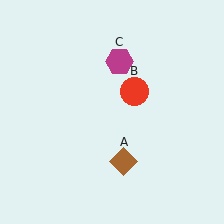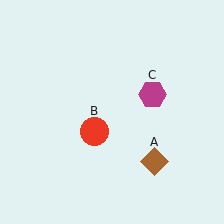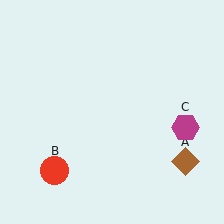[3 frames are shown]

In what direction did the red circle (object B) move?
The red circle (object B) moved down and to the left.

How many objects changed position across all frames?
3 objects changed position: brown diamond (object A), red circle (object B), magenta hexagon (object C).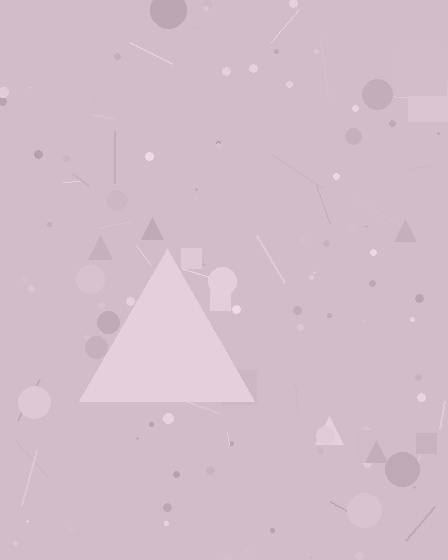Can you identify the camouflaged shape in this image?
The camouflaged shape is a triangle.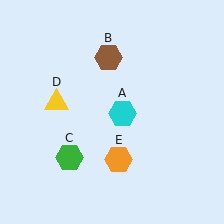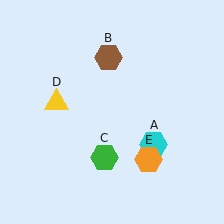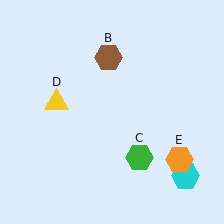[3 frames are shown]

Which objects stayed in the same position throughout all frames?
Brown hexagon (object B) and yellow triangle (object D) remained stationary.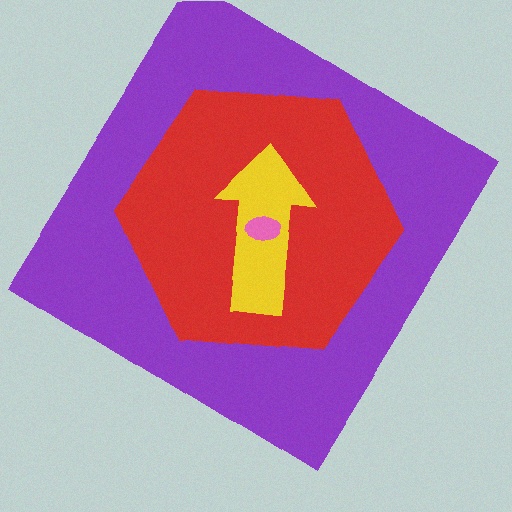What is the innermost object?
The pink ellipse.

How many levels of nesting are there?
4.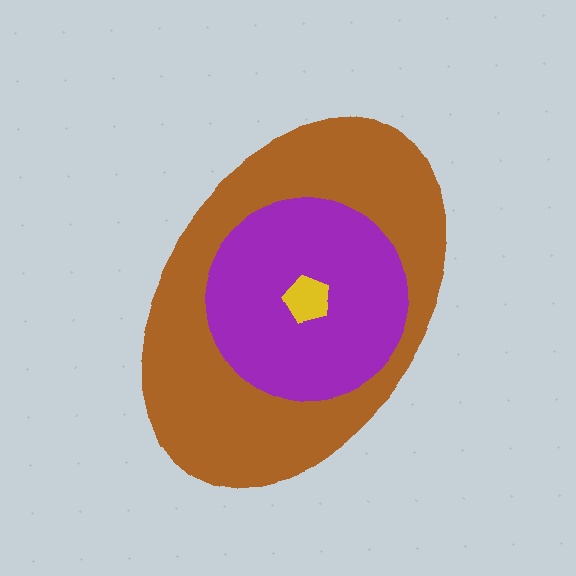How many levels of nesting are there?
3.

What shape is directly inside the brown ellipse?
The purple circle.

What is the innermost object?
The yellow pentagon.